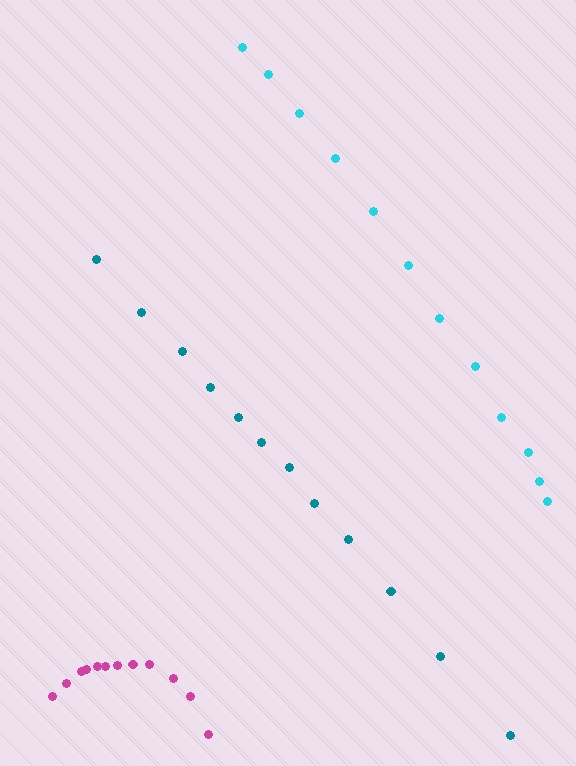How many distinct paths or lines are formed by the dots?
There are 3 distinct paths.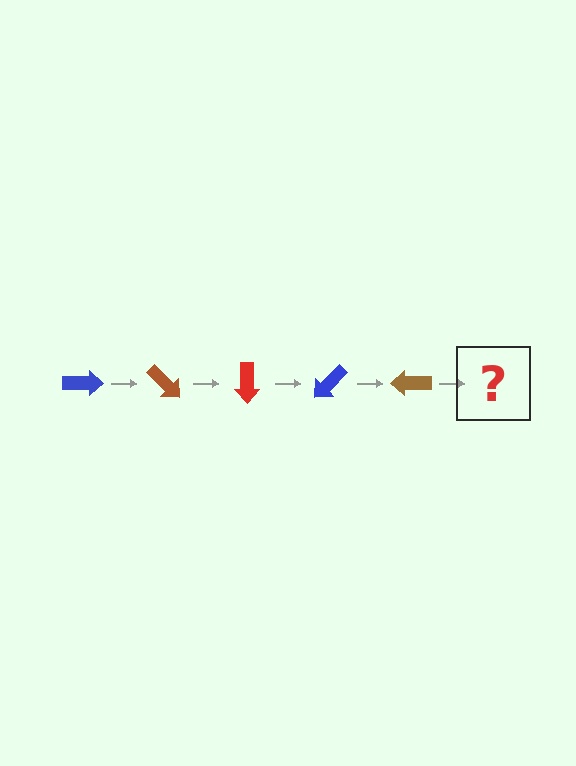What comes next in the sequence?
The next element should be a red arrow, rotated 225 degrees from the start.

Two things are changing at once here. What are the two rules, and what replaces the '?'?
The two rules are that it rotates 45 degrees each step and the color cycles through blue, brown, and red. The '?' should be a red arrow, rotated 225 degrees from the start.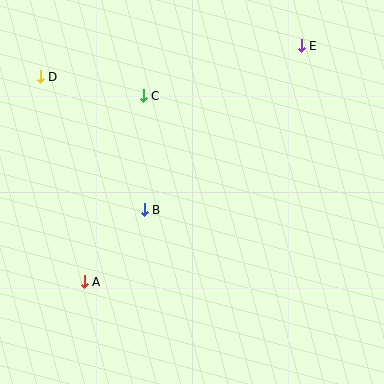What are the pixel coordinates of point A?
Point A is at (84, 282).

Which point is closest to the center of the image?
Point B at (144, 210) is closest to the center.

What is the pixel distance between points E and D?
The distance between E and D is 263 pixels.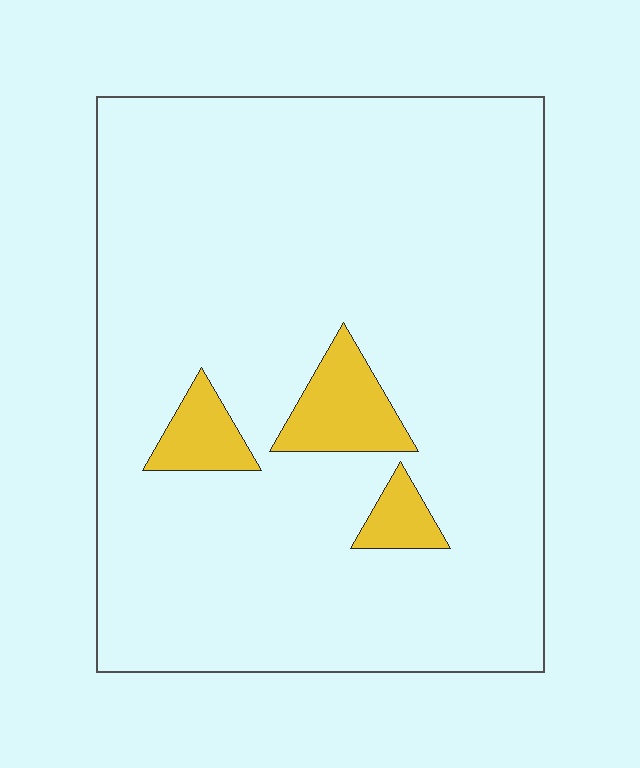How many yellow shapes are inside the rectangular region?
3.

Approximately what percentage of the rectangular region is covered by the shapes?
Approximately 10%.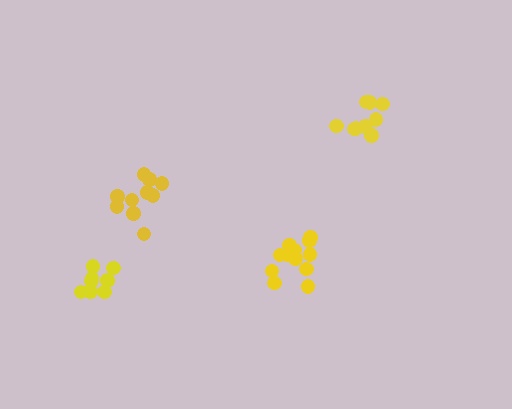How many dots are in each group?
Group 1: 12 dots, Group 2: 9 dots, Group 3: 8 dots, Group 4: 10 dots (39 total).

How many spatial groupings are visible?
There are 4 spatial groupings.